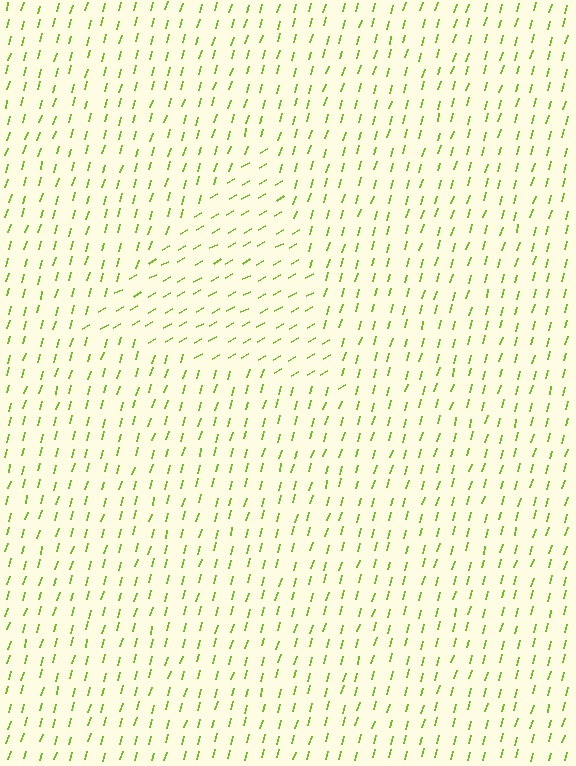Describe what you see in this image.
The image is filled with small lime line segments. A triangle region in the image has lines oriented differently from the surrounding lines, creating a visible texture boundary.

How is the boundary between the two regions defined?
The boundary is defined purely by a change in line orientation (approximately 45 degrees difference). All lines are the same color and thickness.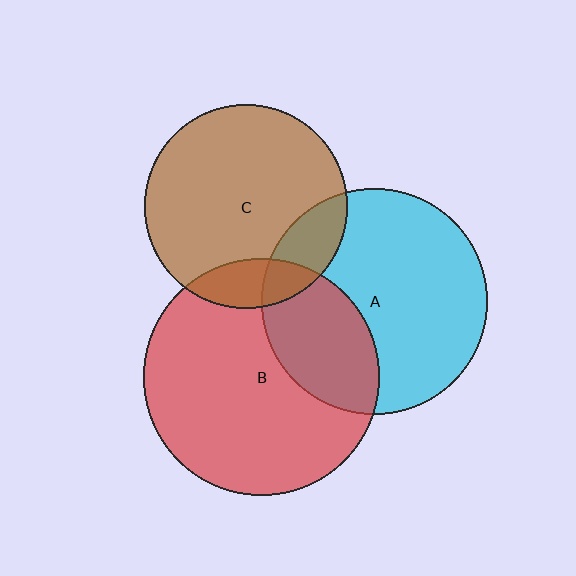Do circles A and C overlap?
Yes.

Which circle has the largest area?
Circle B (red).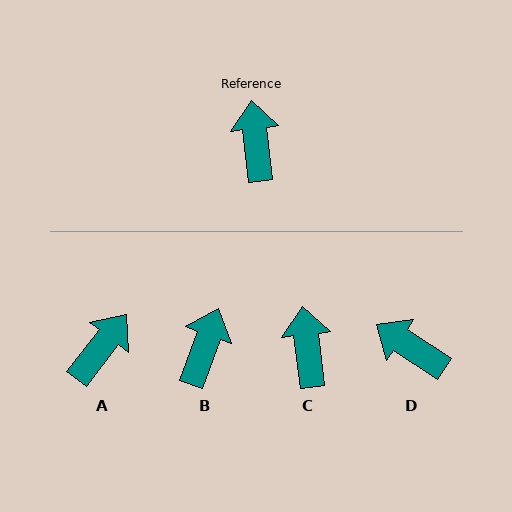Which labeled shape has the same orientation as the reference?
C.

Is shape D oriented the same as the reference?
No, it is off by about 50 degrees.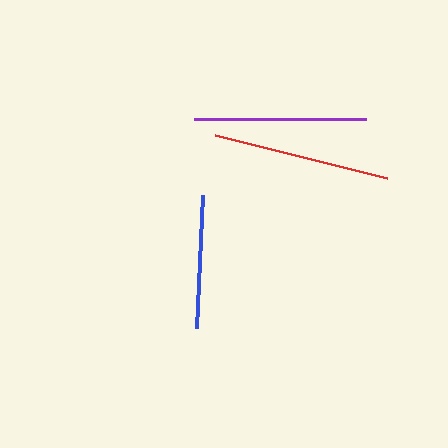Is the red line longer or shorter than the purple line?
The red line is longer than the purple line.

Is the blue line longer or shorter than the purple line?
The purple line is longer than the blue line.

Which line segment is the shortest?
The blue line is the shortest at approximately 134 pixels.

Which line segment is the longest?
The red line is the longest at approximately 176 pixels.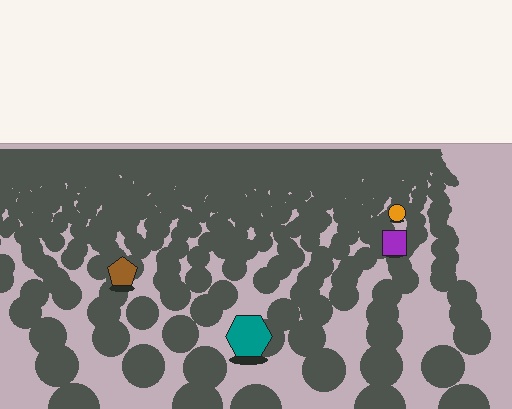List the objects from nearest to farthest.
From nearest to farthest: the teal hexagon, the brown pentagon, the purple square, the orange circle.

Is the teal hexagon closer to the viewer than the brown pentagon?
Yes. The teal hexagon is closer — you can tell from the texture gradient: the ground texture is coarser near it.